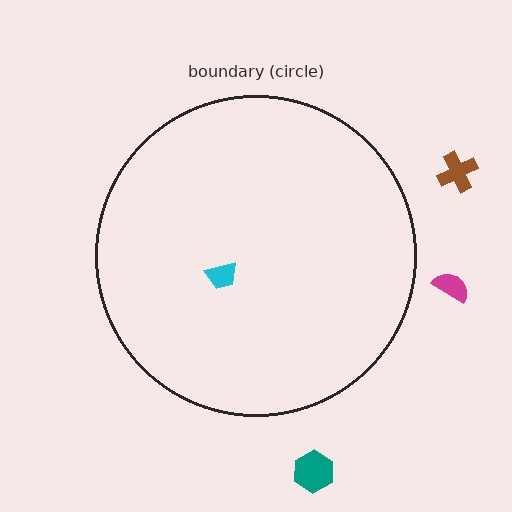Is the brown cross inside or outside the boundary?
Outside.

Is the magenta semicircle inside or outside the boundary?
Outside.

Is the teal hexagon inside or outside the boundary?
Outside.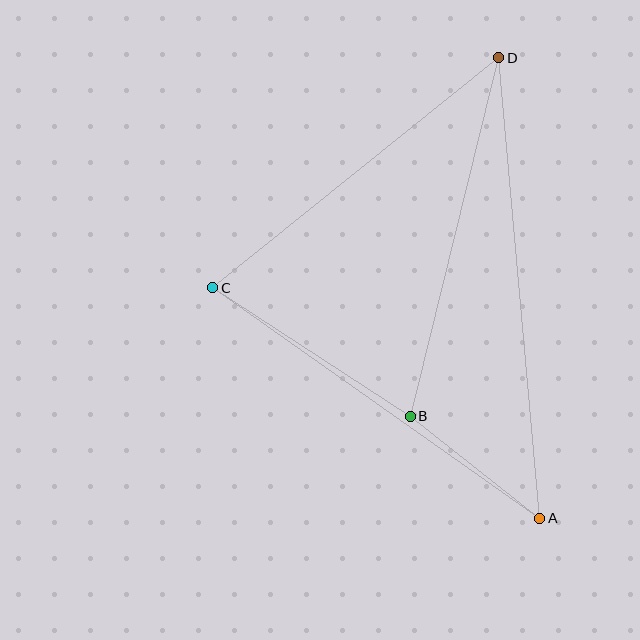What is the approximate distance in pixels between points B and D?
The distance between B and D is approximately 369 pixels.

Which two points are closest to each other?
Points A and B are closest to each other.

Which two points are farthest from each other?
Points A and D are farthest from each other.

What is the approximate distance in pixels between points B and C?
The distance between B and C is approximately 236 pixels.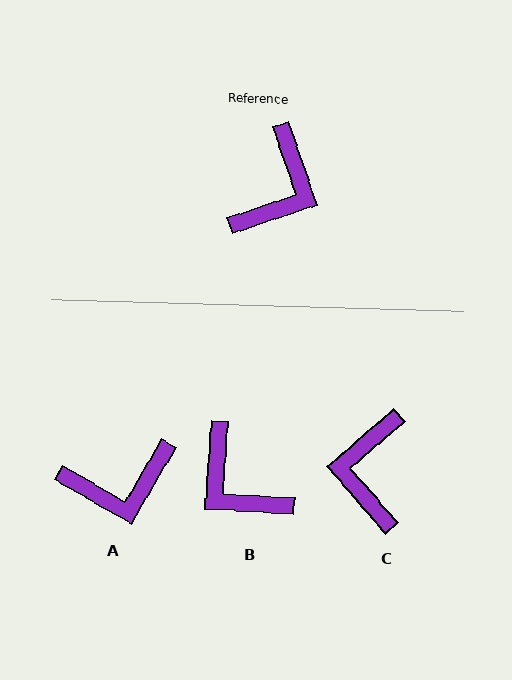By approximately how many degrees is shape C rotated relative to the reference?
Approximately 158 degrees clockwise.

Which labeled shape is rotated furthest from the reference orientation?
C, about 158 degrees away.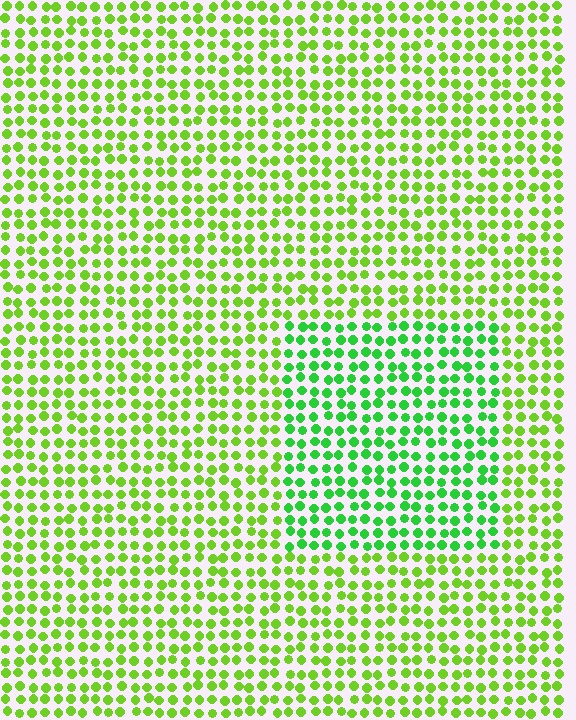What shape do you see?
I see a rectangle.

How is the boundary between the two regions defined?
The boundary is defined purely by a slight shift in hue (about 32 degrees). Spacing, size, and orientation are identical on both sides.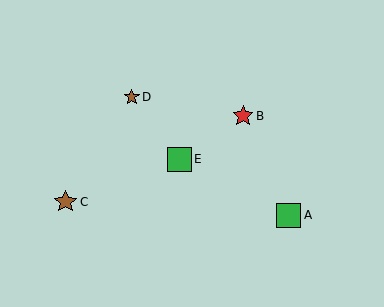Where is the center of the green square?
The center of the green square is at (179, 159).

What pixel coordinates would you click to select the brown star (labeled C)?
Click at (66, 202) to select the brown star C.